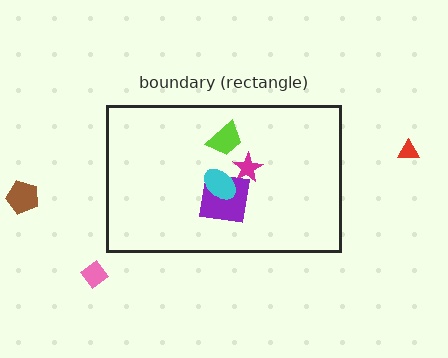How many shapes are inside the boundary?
4 inside, 3 outside.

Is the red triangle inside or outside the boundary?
Outside.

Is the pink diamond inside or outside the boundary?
Outside.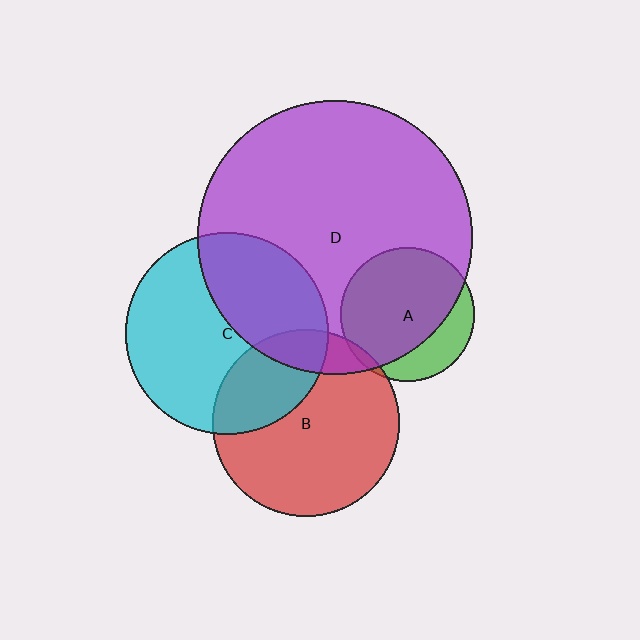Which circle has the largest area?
Circle D (purple).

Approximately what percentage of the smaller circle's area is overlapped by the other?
Approximately 75%.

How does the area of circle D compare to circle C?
Approximately 1.8 times.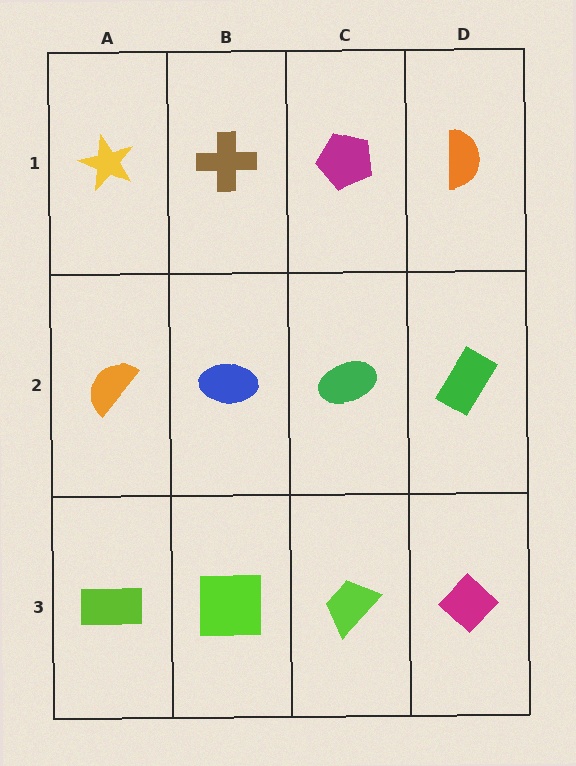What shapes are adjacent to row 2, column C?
A magenta pentagon (row 1, column C), a lime trapezoid (row 3, column C), a blue ellipse (row 2, column B), a green rectangle (row 2, column D).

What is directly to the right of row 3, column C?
A magenta diamond.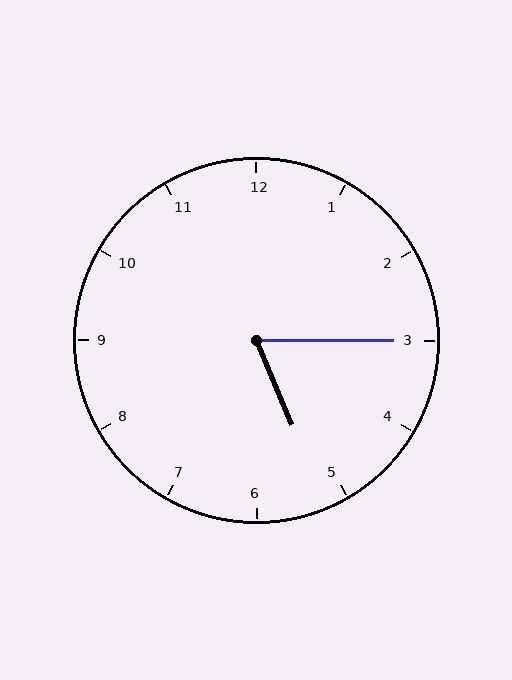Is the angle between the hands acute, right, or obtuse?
It is acute.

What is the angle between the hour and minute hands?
Approximately 68 degrees.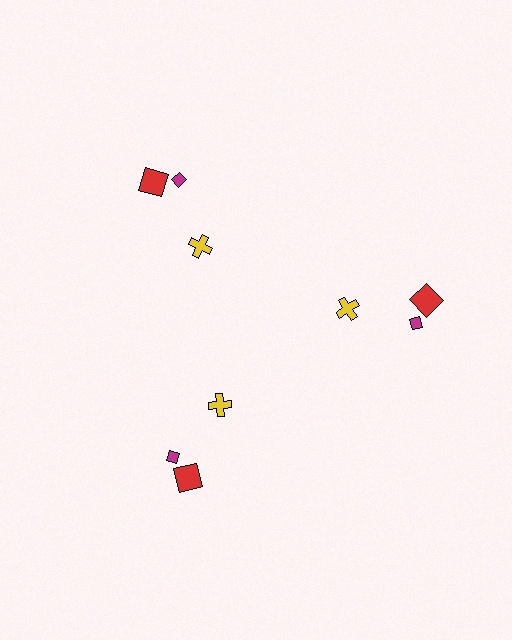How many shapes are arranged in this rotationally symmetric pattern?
There are 9 shapes, arranged in 3 groups of 3.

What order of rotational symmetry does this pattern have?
This pattern has 3-fold rotational symmetry.